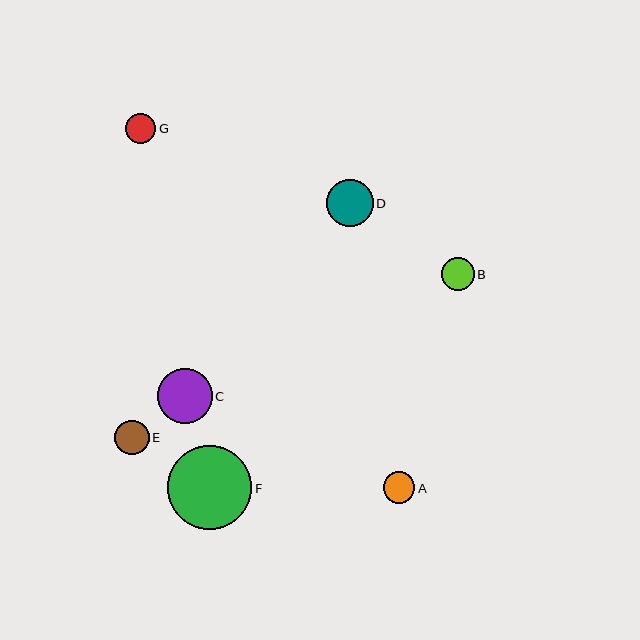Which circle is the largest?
Circle F is the largest with a size of approximately 84 pixels.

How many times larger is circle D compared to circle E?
Circle D is approximately 1.4 times the size of circle E.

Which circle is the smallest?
Circle G is the smallest with a size of approximately 30 pixels.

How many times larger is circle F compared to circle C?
Circle F is approximately 1.5 times the size of circle C.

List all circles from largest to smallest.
From largest to smallest: F, C, D, E, B, A, G.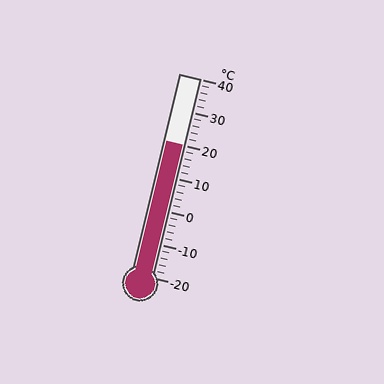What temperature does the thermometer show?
The thermometer shows approximately 20°C.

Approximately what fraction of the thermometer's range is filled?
The thermometer is filled to approximately 65% of its range.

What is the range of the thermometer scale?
The thermometer scale ranges from -20°C to 40°C.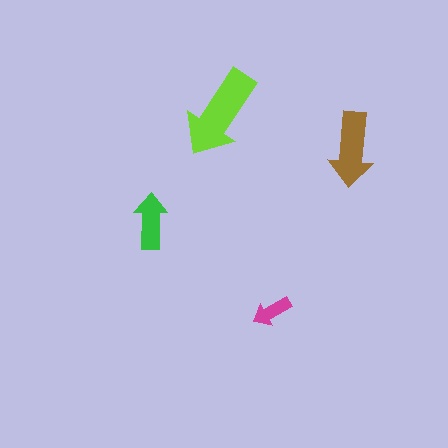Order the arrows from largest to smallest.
the lime one, the brown one, the green one, the magenta one.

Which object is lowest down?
The magenta arrow is bottommost.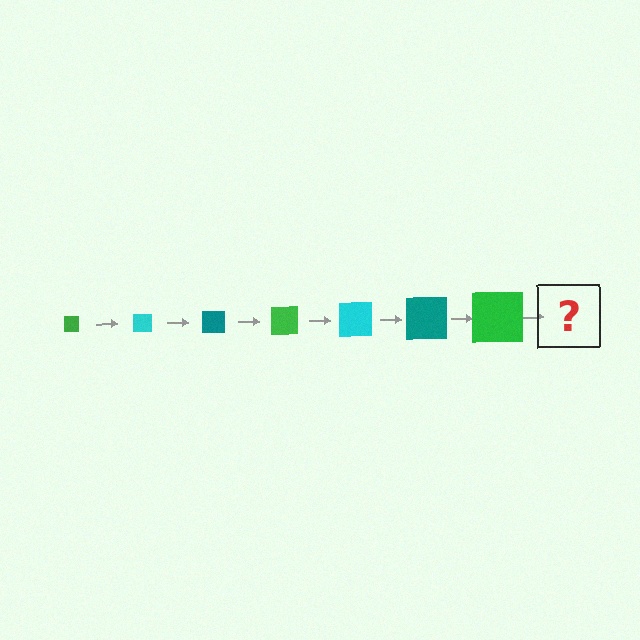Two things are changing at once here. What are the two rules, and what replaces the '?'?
The two rules are that the square grows larger each step and the color cycles through green, cyan, and teal. The '?' should be a cyan square, larger than the previous one.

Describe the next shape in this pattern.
It should be a cyan square, larger than the previous one.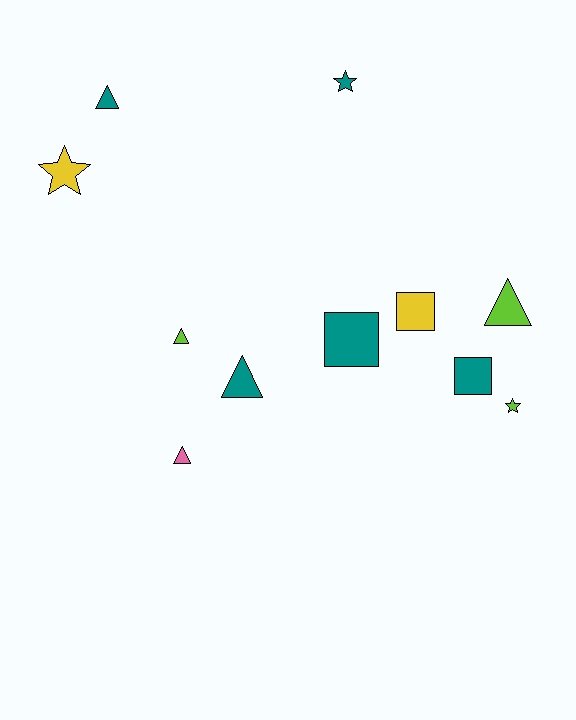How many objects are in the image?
There are 11 objects.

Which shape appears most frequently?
Triangle, with 5 objects.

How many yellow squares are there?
There is 1 yellow square.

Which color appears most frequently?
Teal, with 5 objects.